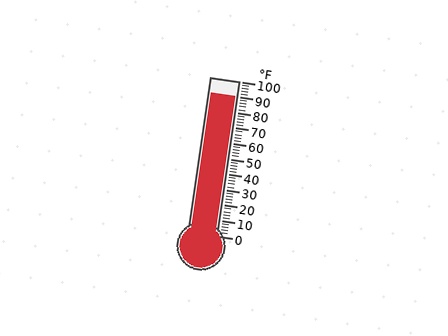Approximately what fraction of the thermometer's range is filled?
The thermometer is filled to approximately 90% of its range.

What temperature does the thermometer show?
The thermometer shows approximately 90°F.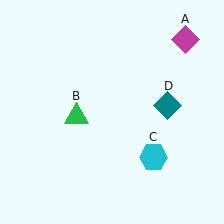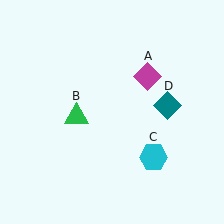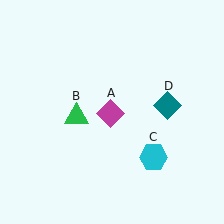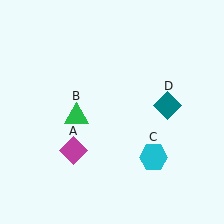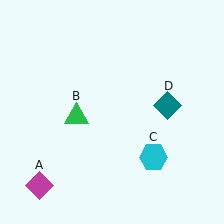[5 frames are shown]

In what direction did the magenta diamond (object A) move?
The magenta diamond (object A) moved down and to the left.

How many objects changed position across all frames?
1 object changed position: magenta diamond (object A).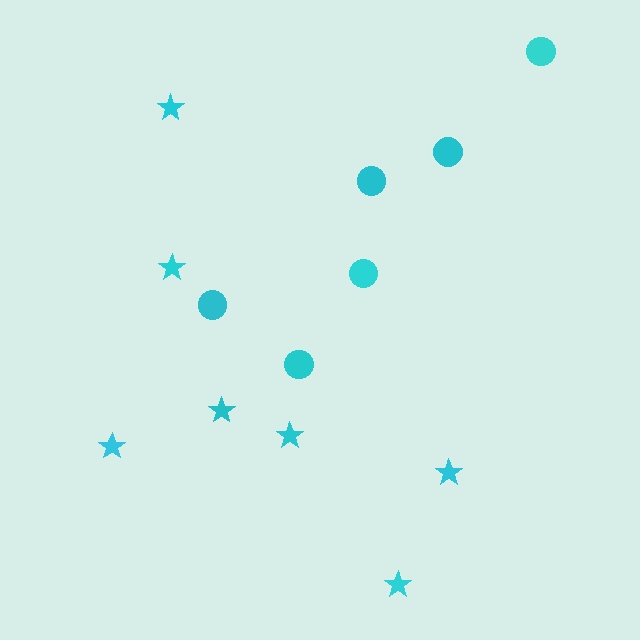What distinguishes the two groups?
There are 2 groups: one group of stars (7) and one group of circles (6).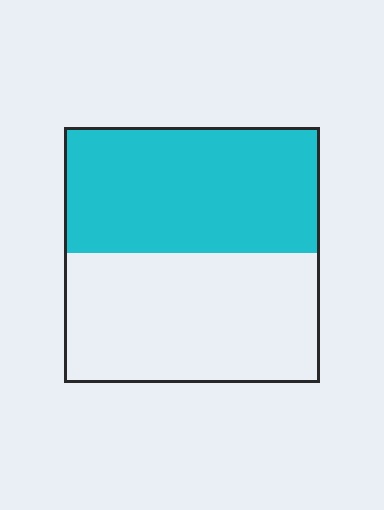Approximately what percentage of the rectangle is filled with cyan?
Approximately 50%.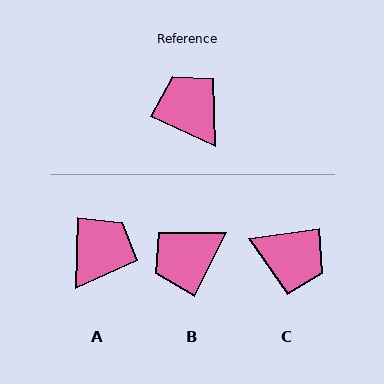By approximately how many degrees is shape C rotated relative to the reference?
Approximately 147 degrees clockwise.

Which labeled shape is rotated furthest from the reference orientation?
C, about 147 degrees away.